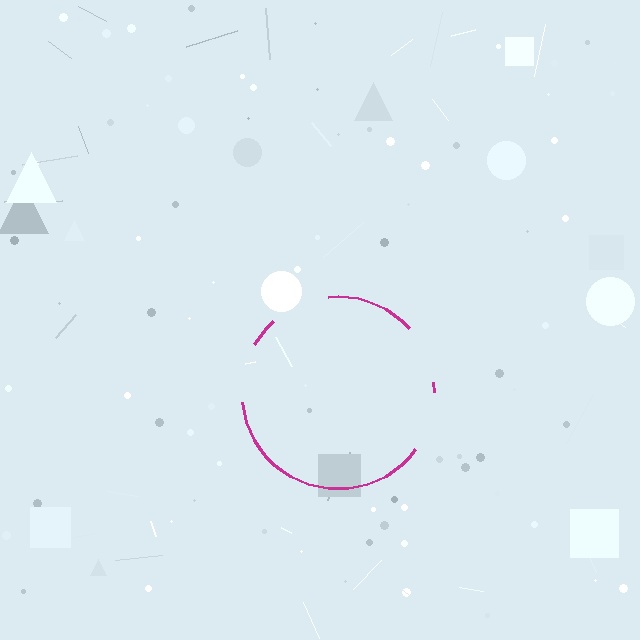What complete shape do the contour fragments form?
The contour fragments form a circle.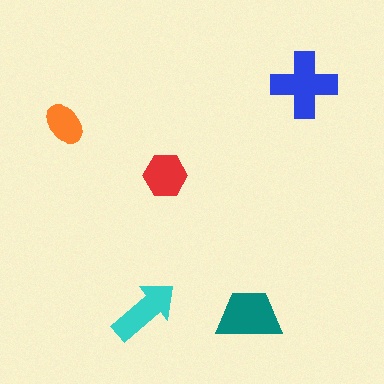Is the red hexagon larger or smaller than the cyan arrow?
Smaller.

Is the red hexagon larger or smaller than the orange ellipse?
Larger.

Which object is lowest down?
The teal trapezoid is bottommost.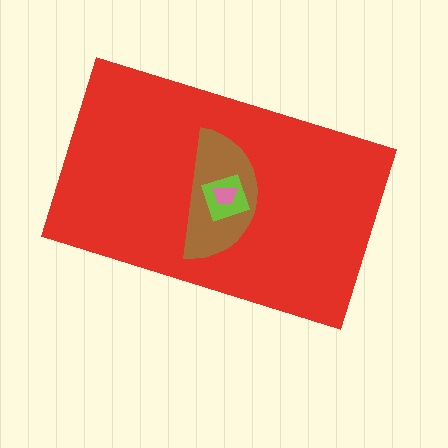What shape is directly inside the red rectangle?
The brown semicircle.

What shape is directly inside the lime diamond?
The pink trapezoid.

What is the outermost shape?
The red rectangle.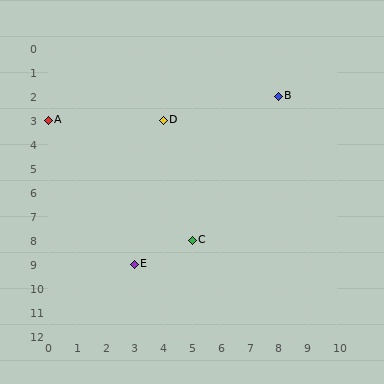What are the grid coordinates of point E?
Point E is at grid coordinates (3, 9).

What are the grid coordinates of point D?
Point D is at grid coordinates (4, 3).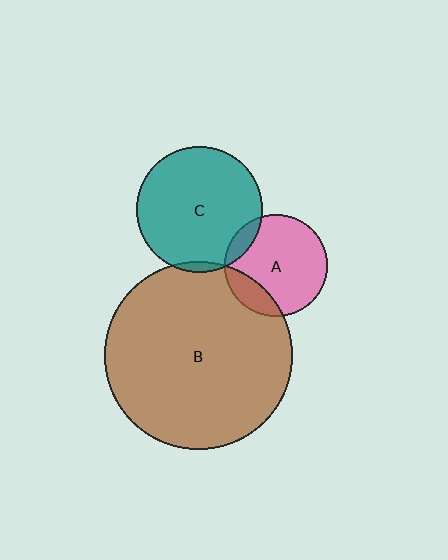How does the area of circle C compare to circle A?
Approximately 1.5 times.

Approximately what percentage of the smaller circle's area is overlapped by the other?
Approximately 15%.